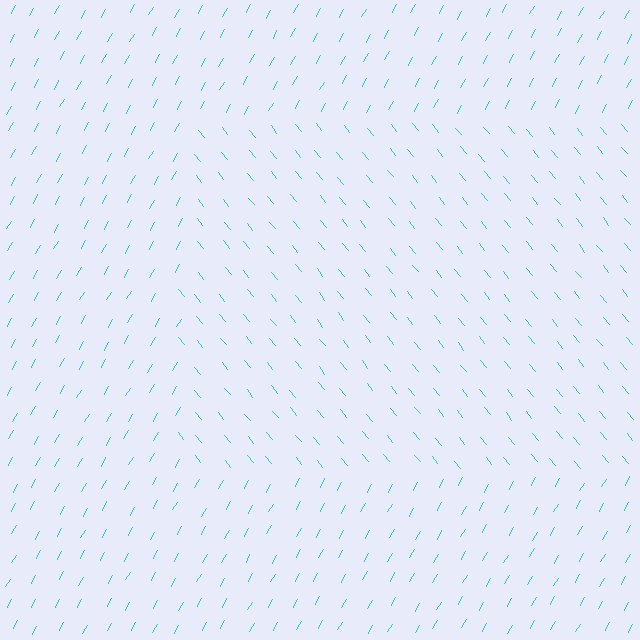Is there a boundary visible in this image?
Yes, there is a texture boundary formed by a change in line orientation.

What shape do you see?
I see a rectangle.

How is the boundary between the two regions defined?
The boundary is defined purely by a change in line orientation (approximately 68 degrees difference). All lines are the same color and thickness.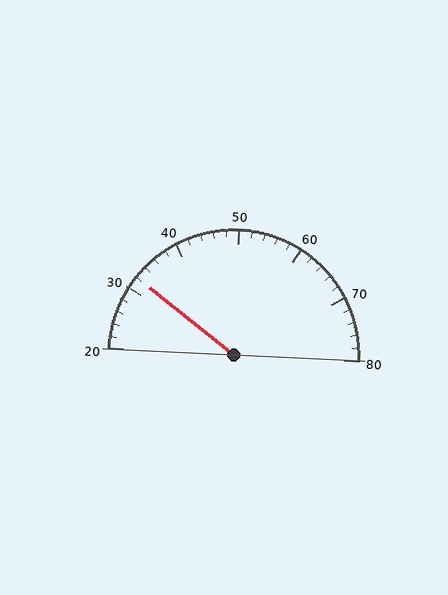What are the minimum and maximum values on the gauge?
The gauge ranges from 20 to 80.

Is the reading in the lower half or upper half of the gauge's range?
The reading is in the lower half of the range (20 to 80).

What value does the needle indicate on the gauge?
The needle indicates approximately 32.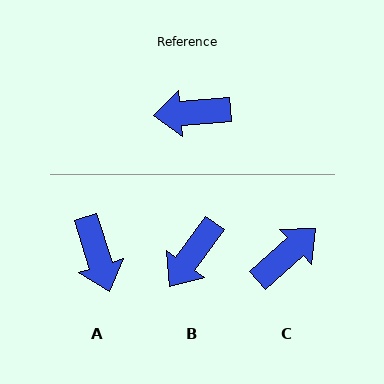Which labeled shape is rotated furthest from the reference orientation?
C, about 143 degrees away.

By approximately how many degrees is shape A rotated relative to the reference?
Approximately 103 degrees counter-clockwise.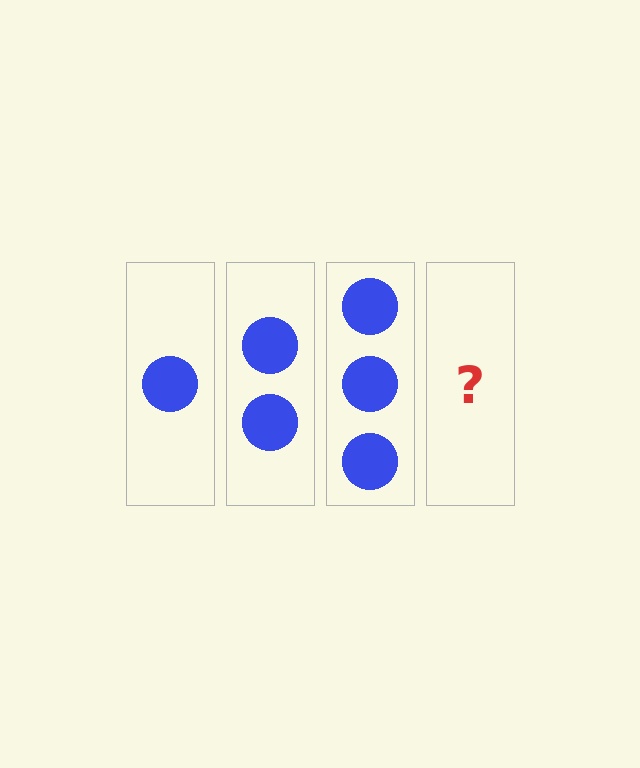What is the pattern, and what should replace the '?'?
The pattern is that each step adds one more circle. The '?' should be 4 circles.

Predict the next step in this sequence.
The next step is 4 circles.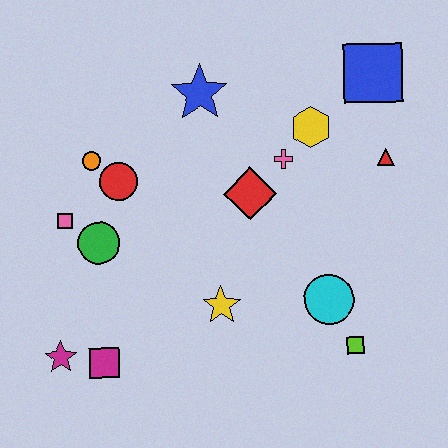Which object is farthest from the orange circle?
The lime square is farthest from the orange circle.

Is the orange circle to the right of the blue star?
No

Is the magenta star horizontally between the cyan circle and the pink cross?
No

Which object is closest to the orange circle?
The red circle is closest to the orange circle.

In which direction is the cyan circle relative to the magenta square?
The cyan circle is to the right of the magenta square.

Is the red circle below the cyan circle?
No